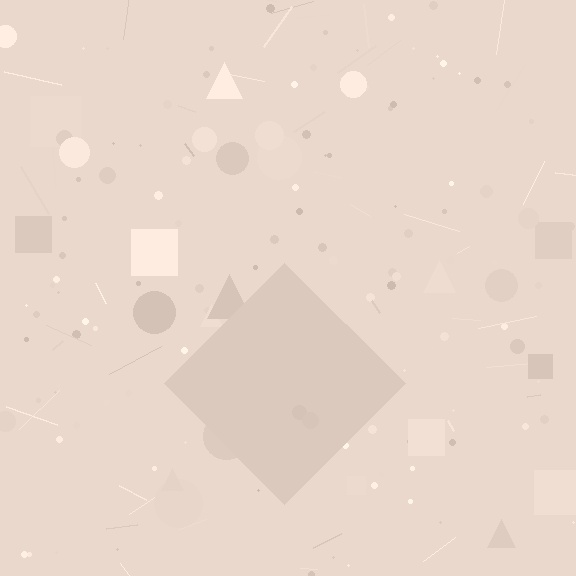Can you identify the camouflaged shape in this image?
The camouflaged shape is a diamond.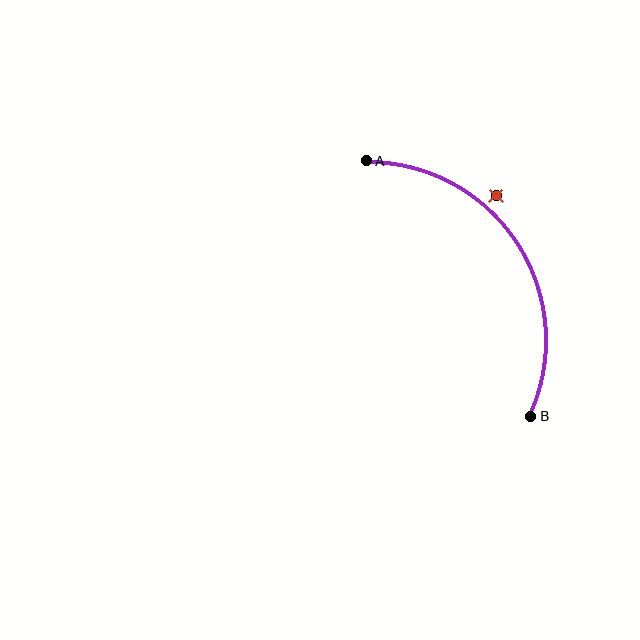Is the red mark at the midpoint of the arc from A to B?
No — the red mark does not lie on the arc at all. It sits slightly outside the curve.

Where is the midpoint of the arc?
The arc midpoint is the point on the curve farthest from the straight line joining A and B. It sits to the right of that line.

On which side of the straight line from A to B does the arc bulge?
The arc bulges to the right of the straight line connecting A and B.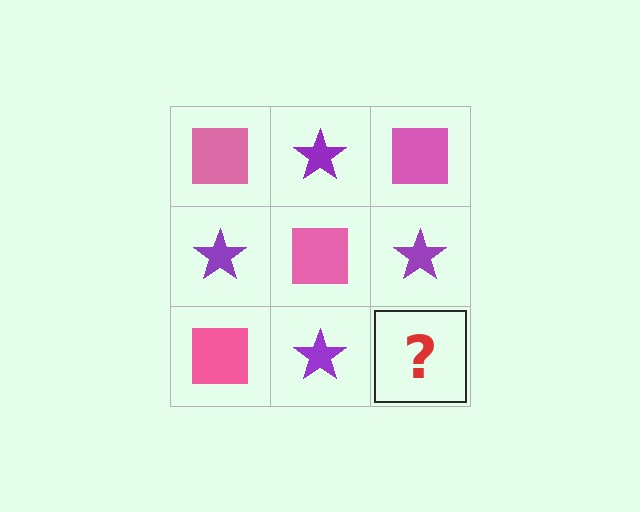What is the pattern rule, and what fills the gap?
The rule is that it alternates pink square and purple star in a checkerboard pattern. The gap should be filled with a pink square.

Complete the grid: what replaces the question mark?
The question mark should be replaced with a pink square.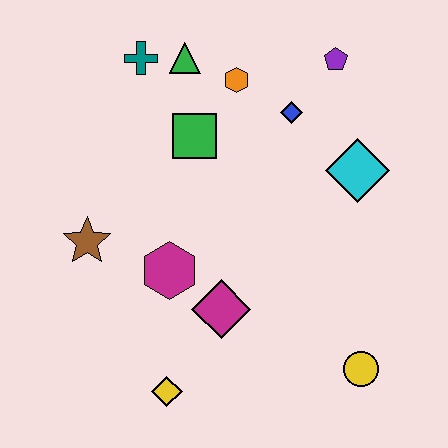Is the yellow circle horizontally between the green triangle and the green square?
No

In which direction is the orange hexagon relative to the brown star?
The orange hexagon is above the brown star.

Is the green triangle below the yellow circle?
No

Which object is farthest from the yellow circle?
The teal cross is farthest from the yellow circle.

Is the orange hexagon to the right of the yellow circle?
No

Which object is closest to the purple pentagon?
The blue diamond is closest to the purple pentagon.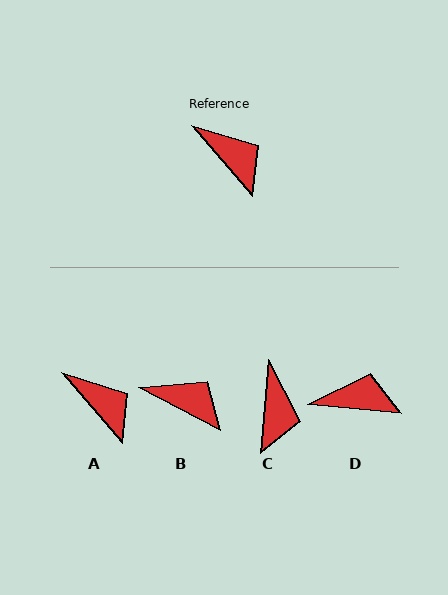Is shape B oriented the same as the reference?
No, it is off by about 22 degrees.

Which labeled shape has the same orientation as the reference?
A.